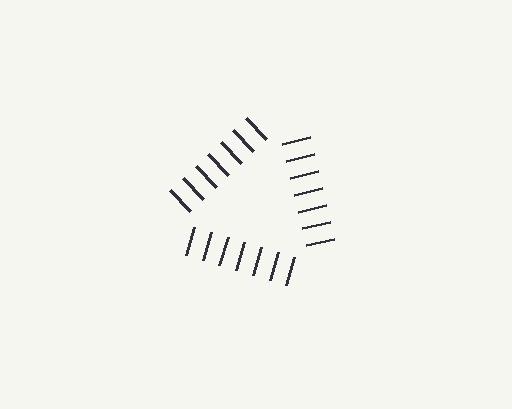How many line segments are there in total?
21 — 7 along each of the 3 edges.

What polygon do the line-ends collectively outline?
An illusory triangle — the line segments terminate on its edges but no continuous stroke is drawn.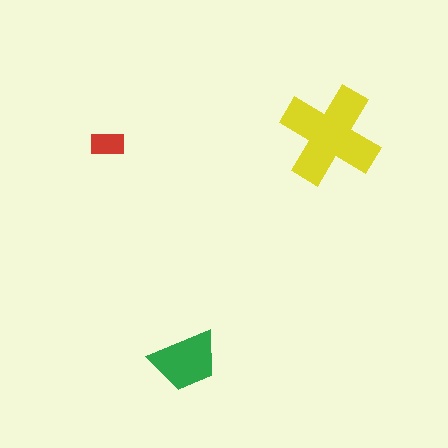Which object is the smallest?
The red rectangle.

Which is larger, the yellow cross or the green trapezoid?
The yellow cross.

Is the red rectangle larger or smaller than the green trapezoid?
Smaller.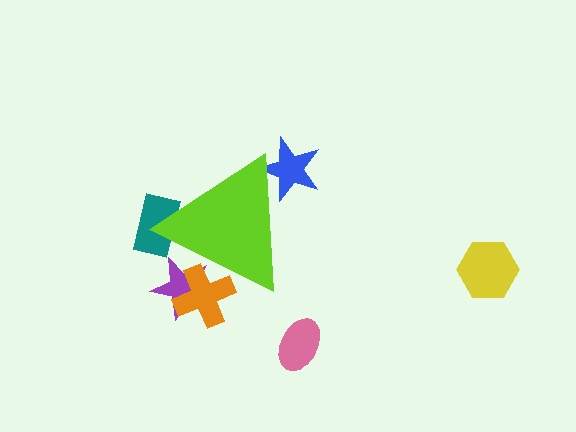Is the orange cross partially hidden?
Yes, the orange cross is partially hidden behind the lime triangle.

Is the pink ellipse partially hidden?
No, the pink ellipse is fully visible.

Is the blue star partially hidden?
Yes, the blue star is partially hidden behind the lime triangle.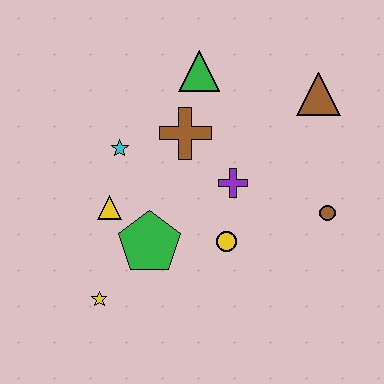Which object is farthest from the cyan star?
The brown circle is farthest from the cyan star.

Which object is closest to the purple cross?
The yellow circle is closest to the purple cross.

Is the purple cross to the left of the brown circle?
Yes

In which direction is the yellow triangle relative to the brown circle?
The yellow triangle is to the left of the brown circle.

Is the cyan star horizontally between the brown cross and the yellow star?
Yes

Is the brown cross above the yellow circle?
Yes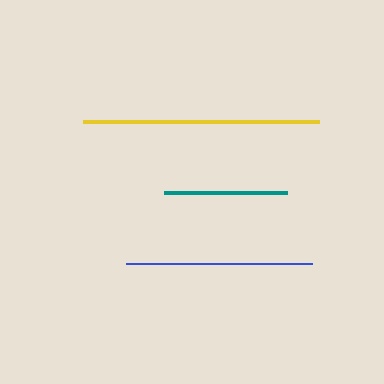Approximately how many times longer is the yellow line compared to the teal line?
The yellow line is approximately 1.9 times the length of the teal line.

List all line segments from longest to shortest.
From longest to shortest: yellow, blue, teal.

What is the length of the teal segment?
The teal segment is approximately 124 pixels long.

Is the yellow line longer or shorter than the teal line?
The yellow line is longer than the teal line.